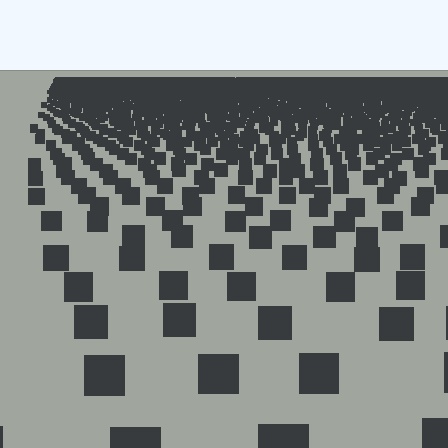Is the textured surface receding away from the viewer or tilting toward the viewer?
The surface is receding away from the viewer. Texture elements get smaller and denser toward the top.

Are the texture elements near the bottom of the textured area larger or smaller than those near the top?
Larger. Near the bottom, elements are closer to the viewer and appear at a bigger on-screen size.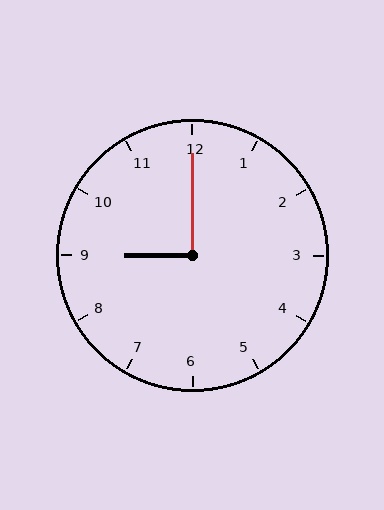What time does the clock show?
9:00.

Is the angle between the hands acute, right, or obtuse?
It is right.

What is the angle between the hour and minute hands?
Approximately 90 degrees.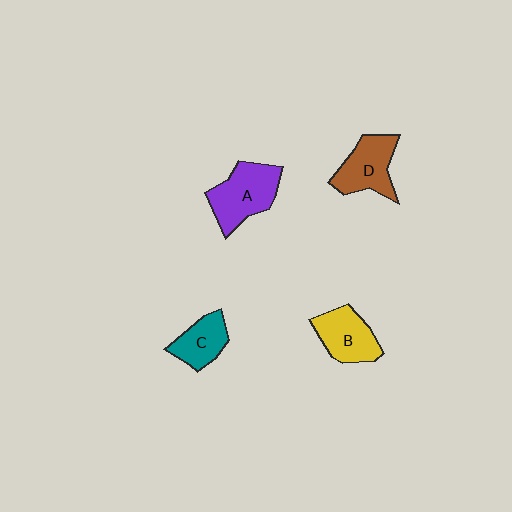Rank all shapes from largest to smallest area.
From largest to smallest: A (purple), D (brown), B (yellow), C (teal).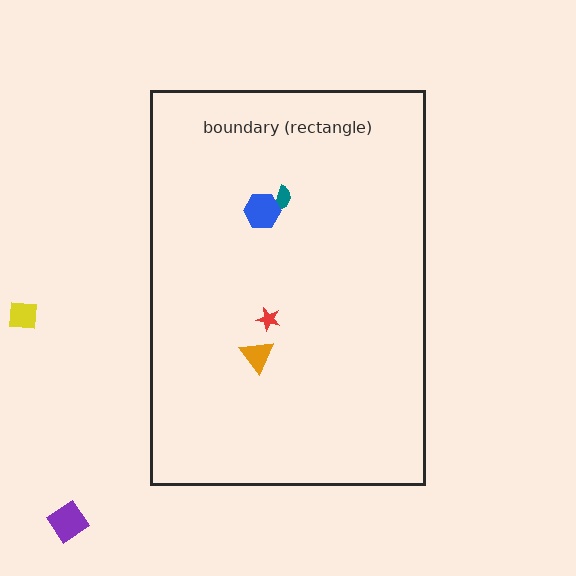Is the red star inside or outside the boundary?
Inside.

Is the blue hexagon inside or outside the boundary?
Inside.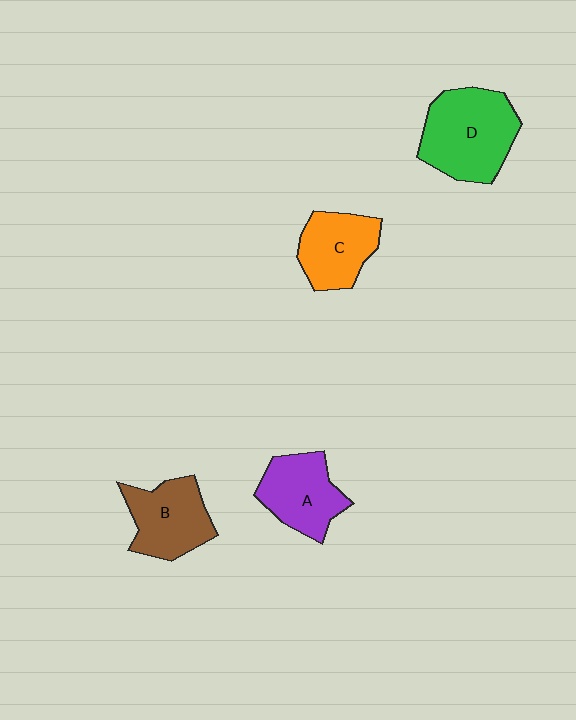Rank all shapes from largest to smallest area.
From largest to smallest: D (green), B (brown), A (purple), C (orange).